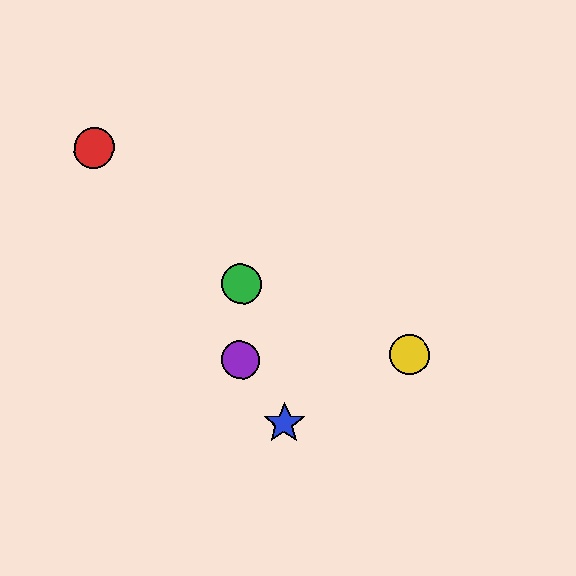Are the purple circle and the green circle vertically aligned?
Yes, both are at x≈240.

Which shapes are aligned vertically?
The green circle, the purple circle are aligned vertically.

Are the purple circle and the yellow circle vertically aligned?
No, the purple circle is at x≈240 and the yellow circle is at x≈410.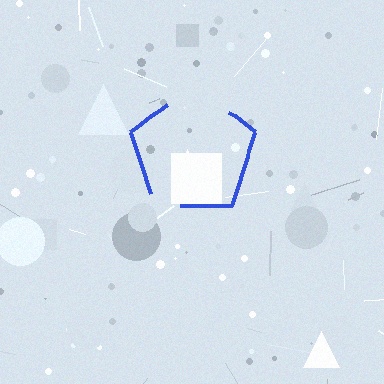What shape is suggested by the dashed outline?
The dashed outline suggests a pentagon.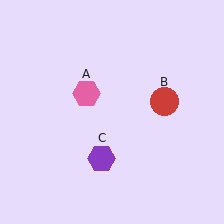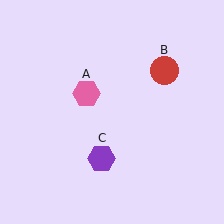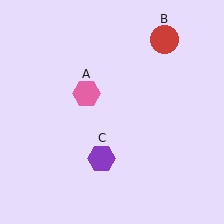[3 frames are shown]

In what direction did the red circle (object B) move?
The red circle (object B) moved up.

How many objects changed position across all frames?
1 object changed position: red circle (object B).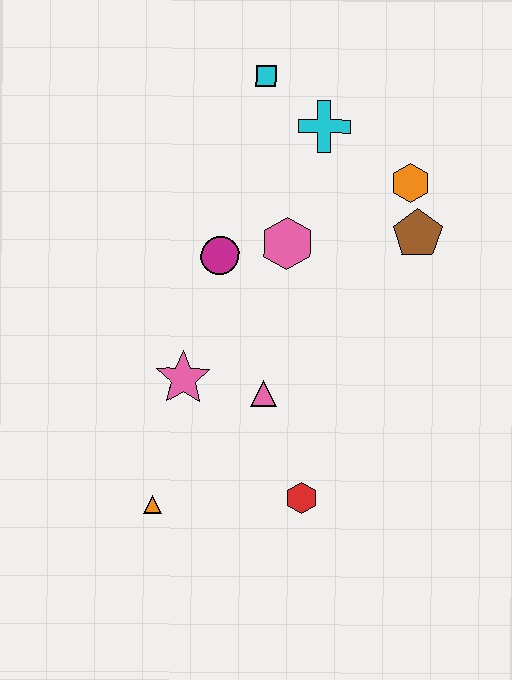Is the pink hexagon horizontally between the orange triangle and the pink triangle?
No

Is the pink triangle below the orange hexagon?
Yes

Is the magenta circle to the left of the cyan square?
Yes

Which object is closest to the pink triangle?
The pink star is closest to the pink triangle.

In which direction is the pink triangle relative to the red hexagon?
The pink triangle is above the red hexagon.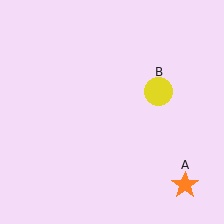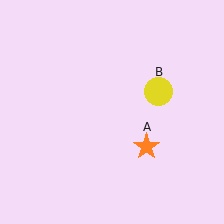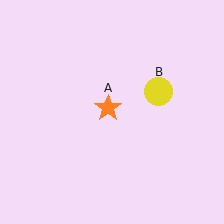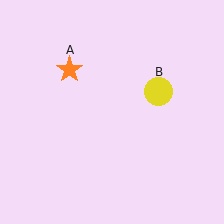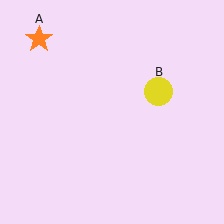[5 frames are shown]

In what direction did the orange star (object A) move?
The orange star (object A) moved up and to the left.